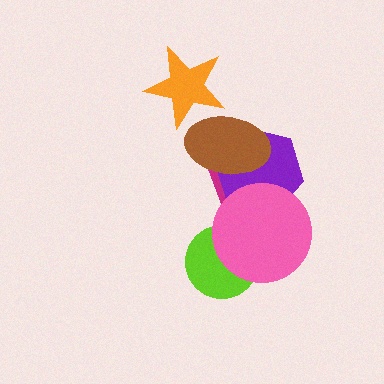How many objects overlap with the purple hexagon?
3 objects overlap with the purple hexagon.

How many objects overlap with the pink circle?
3 objects overlap with the pink circle.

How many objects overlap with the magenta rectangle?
4 objects overlap with the magenta rectangle.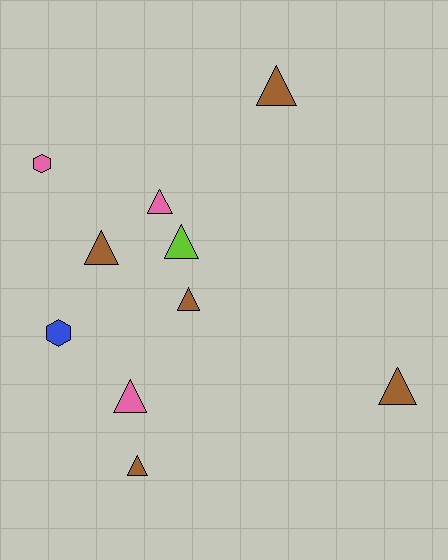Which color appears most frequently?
Brown, with 5 objects.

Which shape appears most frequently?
Triangle, with 8 objects.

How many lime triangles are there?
There is 1 lime triangle.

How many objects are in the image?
There are 10 objects.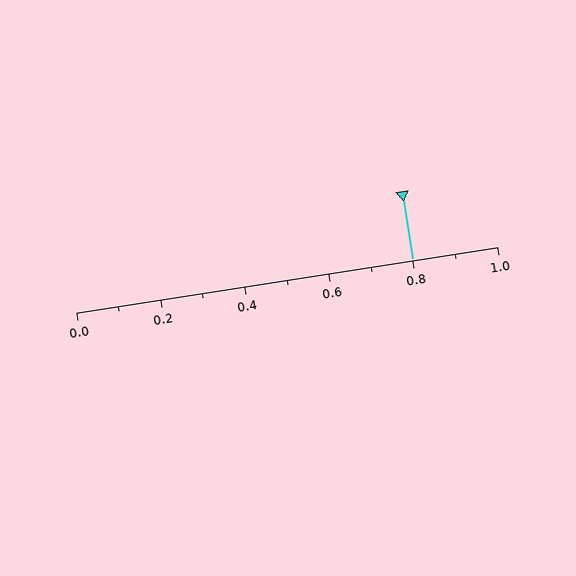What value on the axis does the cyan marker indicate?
The marker indicates approximately 0.8.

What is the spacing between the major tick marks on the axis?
The major ticks are spaced 0.2 apart.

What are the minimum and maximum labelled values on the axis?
The axis runs from 0.0 to 1.0.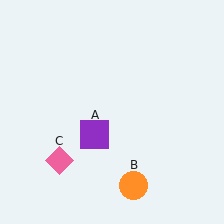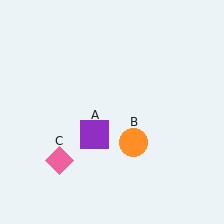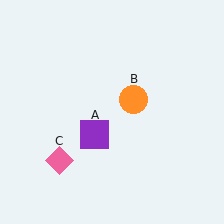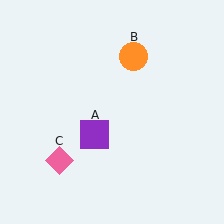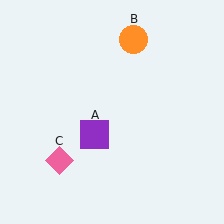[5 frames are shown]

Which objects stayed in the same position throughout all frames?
Purple square (object A) and pink diamond (object C) remained stationary.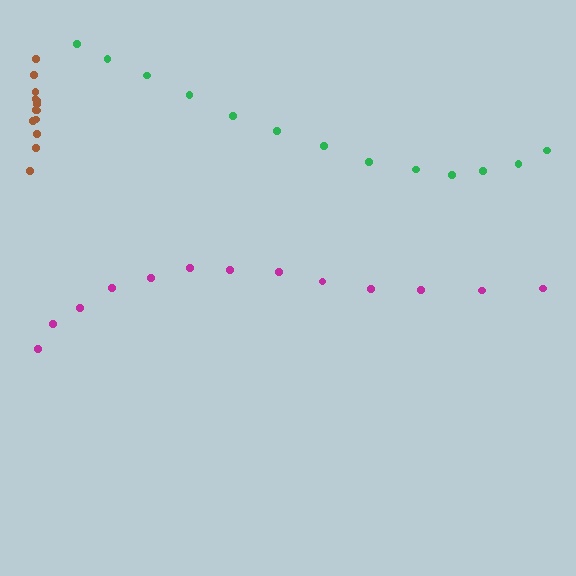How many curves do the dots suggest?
There are 3 distinct paths.